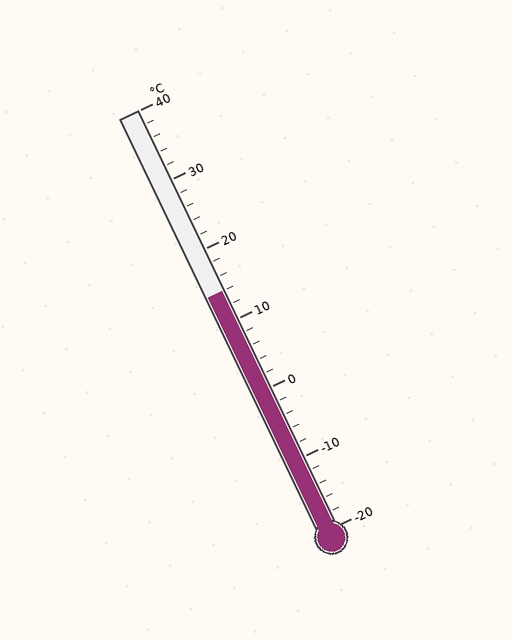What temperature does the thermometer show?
The thermometer shows approximately 14°C.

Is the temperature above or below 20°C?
The temperature is below 20°C.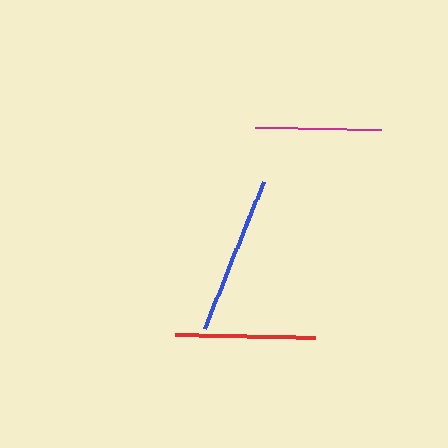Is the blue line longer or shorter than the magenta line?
The blue line is longer than the magenta line.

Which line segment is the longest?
The blue line is the longest at approximately 159 pixels.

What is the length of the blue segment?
The blue segment is approximately 159 pixels long.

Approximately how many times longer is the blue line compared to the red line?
The blue line is approximately 1.1 times the length of the red line.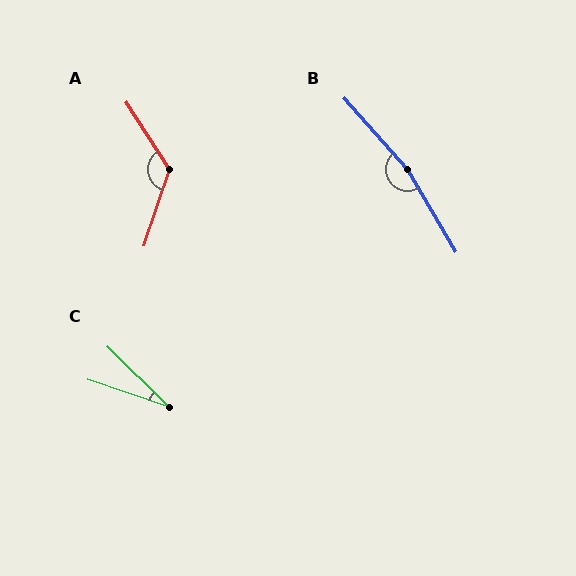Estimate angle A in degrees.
Approximately 129 degrees.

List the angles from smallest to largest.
C (26°), A (129°), B (169°).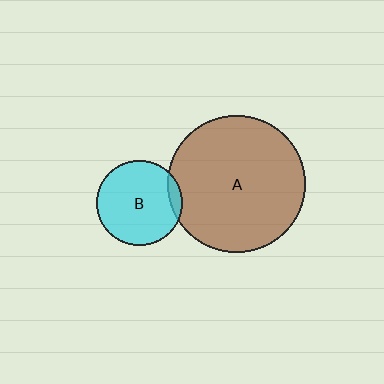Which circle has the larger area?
Circle A (brown).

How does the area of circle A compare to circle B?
Approximately 2.6 times.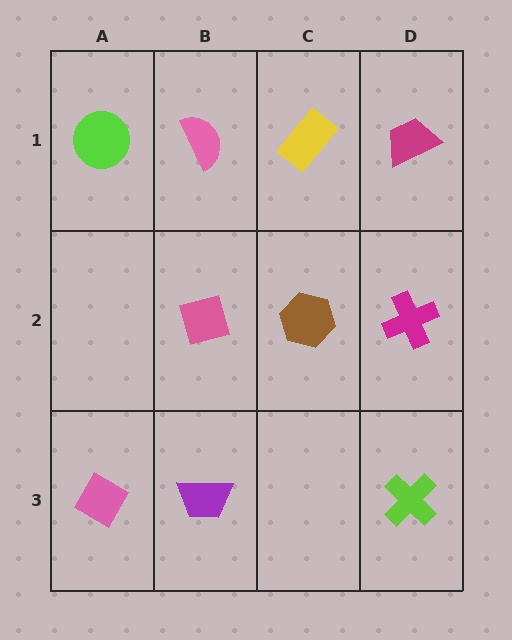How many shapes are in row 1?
4 shapes.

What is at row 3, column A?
A pink diamond.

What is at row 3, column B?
A purple trapezoid.